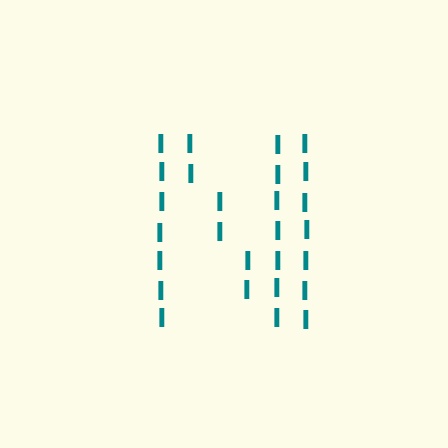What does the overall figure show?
The overall figure shows the letter N.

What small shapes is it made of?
It is made of small letter I's.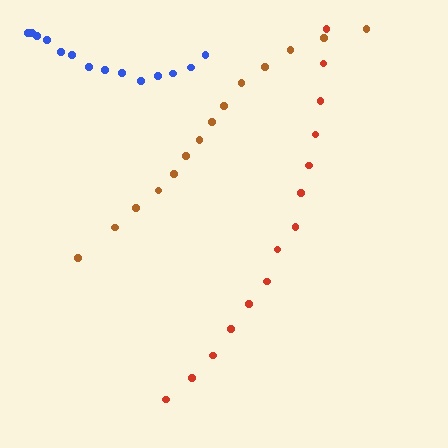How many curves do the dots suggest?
There are 3 distinct paths.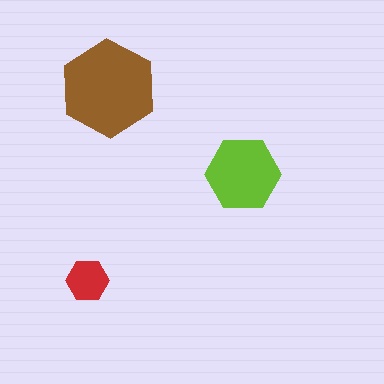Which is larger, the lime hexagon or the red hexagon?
The lime one.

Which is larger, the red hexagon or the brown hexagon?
The brown one.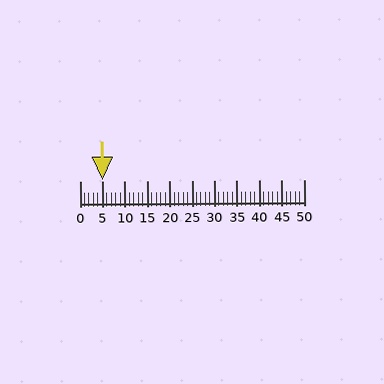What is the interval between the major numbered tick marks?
The major tick marks are spaced 5 units apart.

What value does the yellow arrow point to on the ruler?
The yellow arrow points to approximately 5.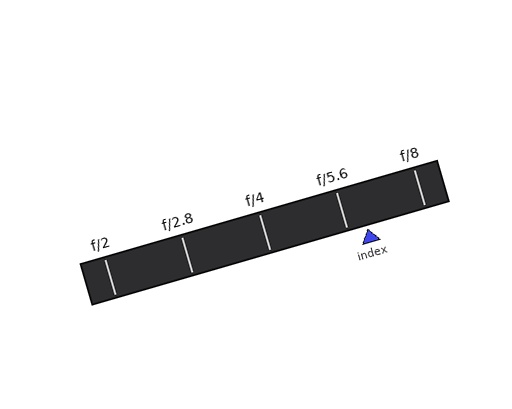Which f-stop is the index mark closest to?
The index mark is closest to f/5.6.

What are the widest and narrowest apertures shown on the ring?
The widest aperture shown is f/2 and the narrowest is f/8.